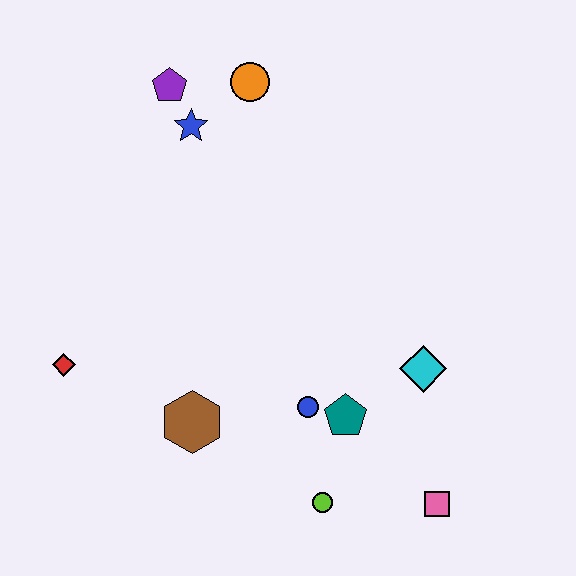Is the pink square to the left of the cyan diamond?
No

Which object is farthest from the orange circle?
The pink square is farthest from the orange circle.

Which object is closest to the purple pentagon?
The blue star is closest to the purple pentagon.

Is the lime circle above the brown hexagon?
No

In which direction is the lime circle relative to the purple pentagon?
The lime circle is below the purple pentagon.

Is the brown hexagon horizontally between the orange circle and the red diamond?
Yes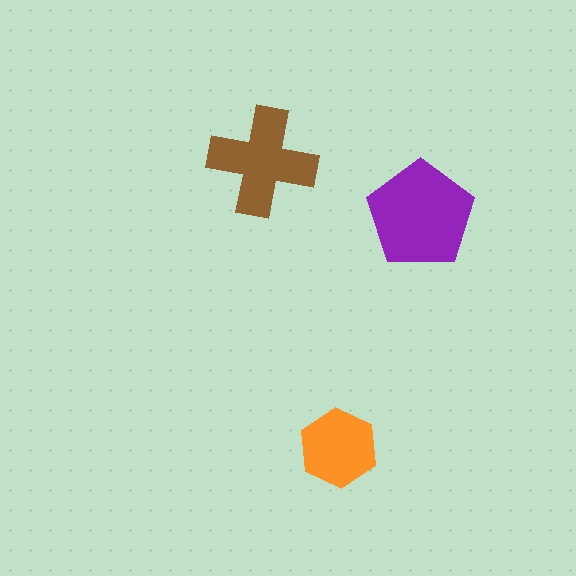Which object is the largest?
The purple pentagon.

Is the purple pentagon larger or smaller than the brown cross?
Larger.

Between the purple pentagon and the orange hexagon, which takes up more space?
The purple pentagon.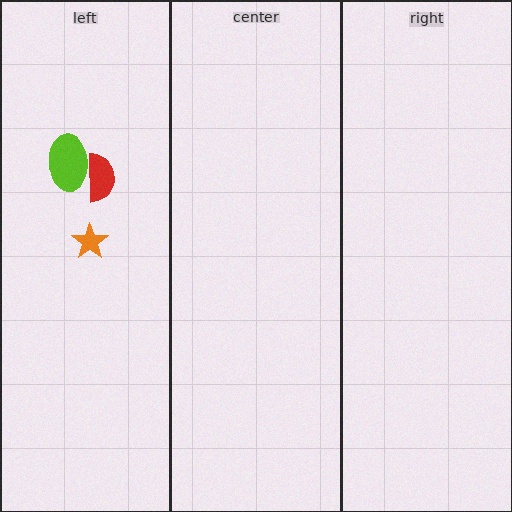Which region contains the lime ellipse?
The left region.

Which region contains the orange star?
The left region.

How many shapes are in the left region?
3.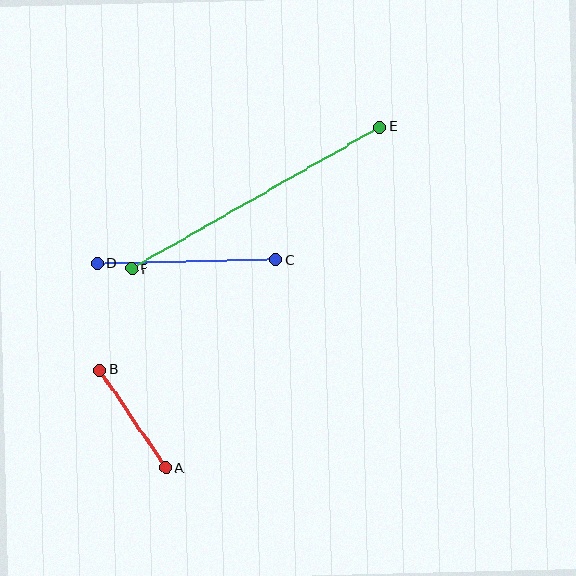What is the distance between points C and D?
The distance is approximately 179 pixels.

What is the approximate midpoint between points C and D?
The midpoint is at approximately (187, 262) pixels.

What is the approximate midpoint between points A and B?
The midpoint is at approximately (133, 419) pixels.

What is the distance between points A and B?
The distance is approximately 118 pixels.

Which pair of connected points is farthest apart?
Points E and F are farthest apart.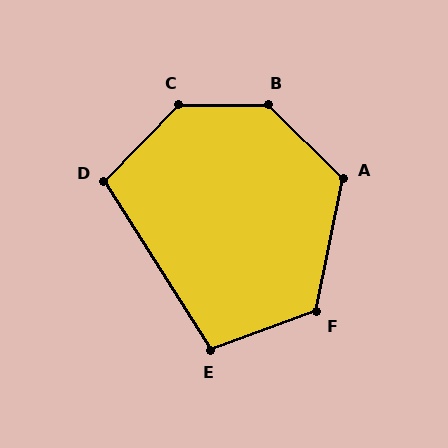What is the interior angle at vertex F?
Approximately 122 degrees (obtuse).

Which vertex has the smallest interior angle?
E, at approximately 102 degrees.